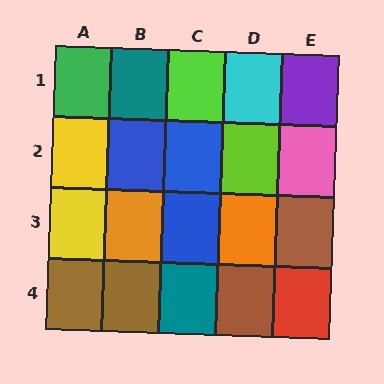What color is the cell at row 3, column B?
Orange.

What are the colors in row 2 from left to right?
Yellow, blue, blue, lime, pink.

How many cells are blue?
3 cells are blue.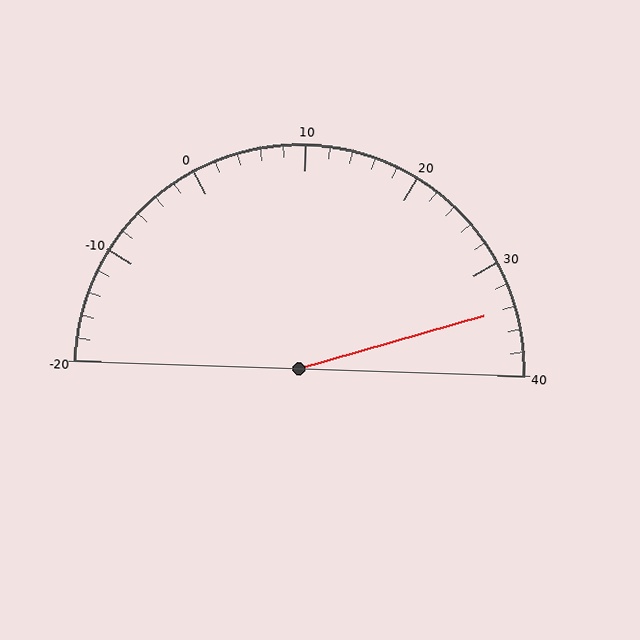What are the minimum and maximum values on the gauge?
The gauge ranges from -20 to 40.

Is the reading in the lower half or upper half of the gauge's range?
The reading is in the upper half of the range (-20 to 40).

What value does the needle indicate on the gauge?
The needle indicates approximately 34.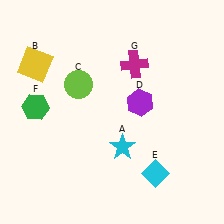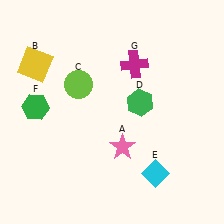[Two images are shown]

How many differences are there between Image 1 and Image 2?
There are 2 differences between the two images.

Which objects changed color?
A changed from cyan to pink. D changed from purple to green.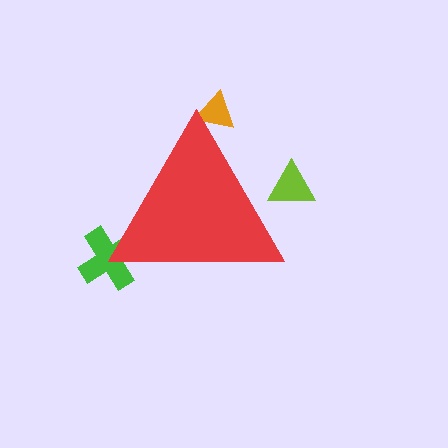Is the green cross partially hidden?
Yes, the green cross is partially hidden behind the red triangle.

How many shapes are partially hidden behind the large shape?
3 shapes are partially hidden.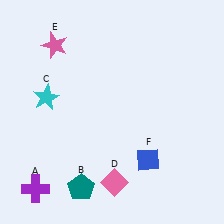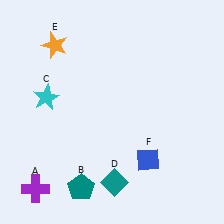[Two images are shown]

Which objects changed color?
D changed from pink to teal. E changed from pink to orange.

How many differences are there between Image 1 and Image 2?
There are 2 differences between the two images.